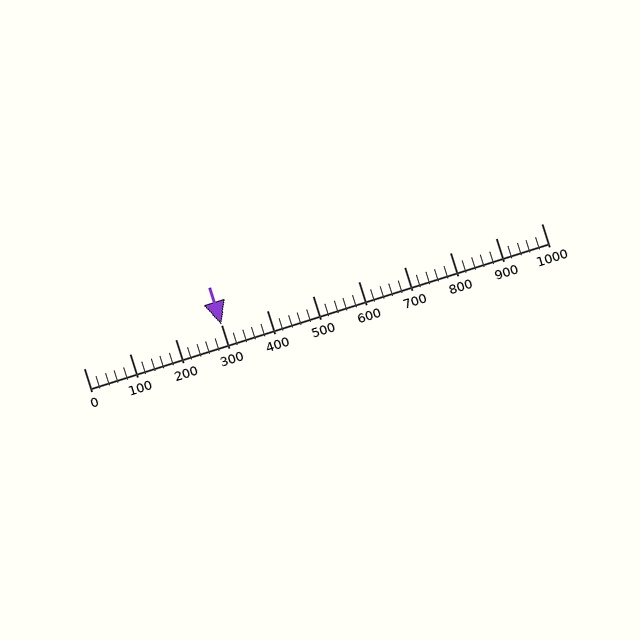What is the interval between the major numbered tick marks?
The major tick marks are spaced 100 units apart.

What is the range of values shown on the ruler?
The ruler shows values from 0 to 1000.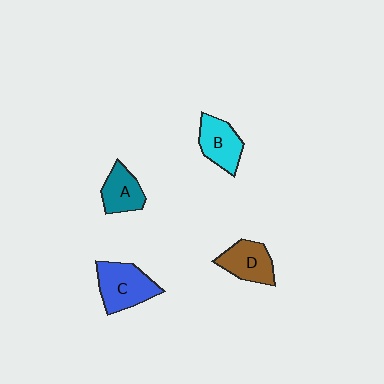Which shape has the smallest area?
Shape A (teal).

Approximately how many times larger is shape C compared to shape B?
Approximately 1.3 times.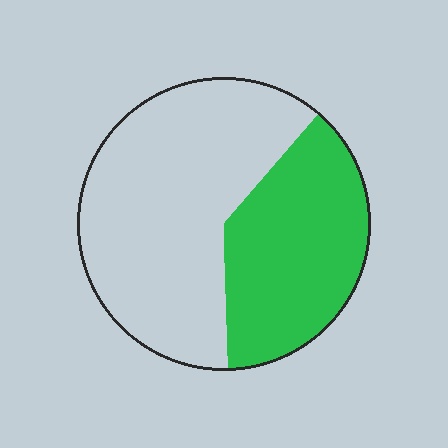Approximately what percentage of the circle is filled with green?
Approximately 40%.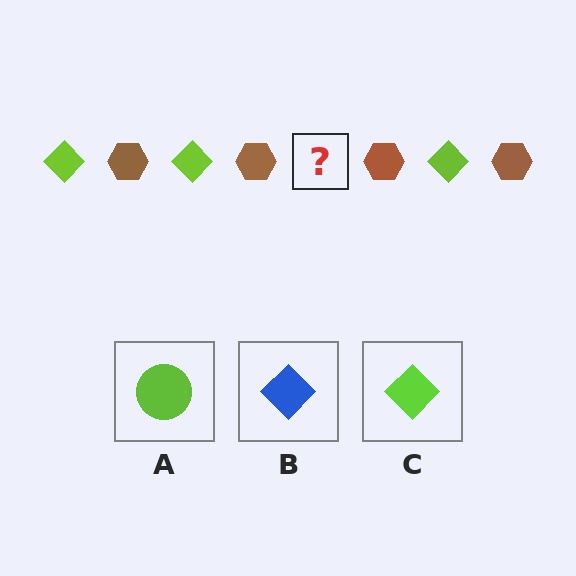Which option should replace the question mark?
Option C.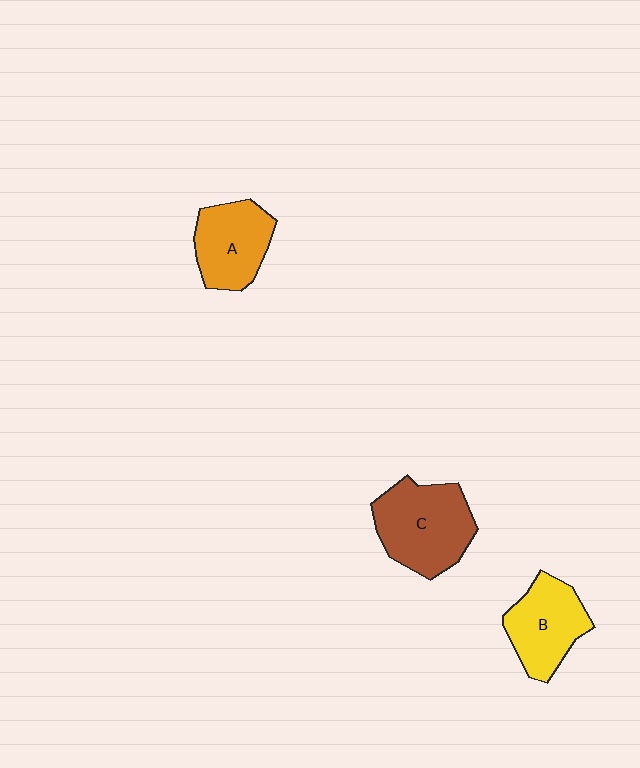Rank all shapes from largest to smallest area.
From largest to smallest: C (brown), B (yellow), A (orange).